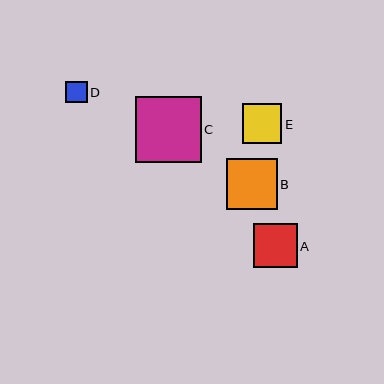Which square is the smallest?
Square D is the smallest with a size of approximately 21 pixels.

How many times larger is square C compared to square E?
Square C is approximately 1.7 times the size of square E.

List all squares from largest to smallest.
From largest to smallest: C, B, A, E, D.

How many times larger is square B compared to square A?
Square B is approximately 1.2 times the size of square A.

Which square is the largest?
Square C is the largest with a size of approximately 66 pixels.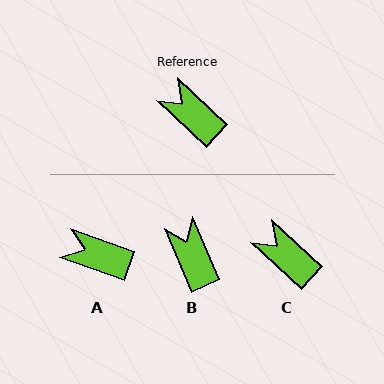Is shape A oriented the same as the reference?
No, it is off by about 23 degrees.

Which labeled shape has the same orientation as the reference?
C.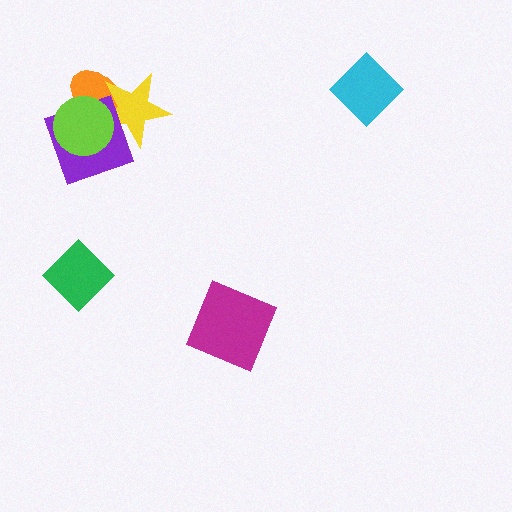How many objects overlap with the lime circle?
3 objects overlap with the lime circle.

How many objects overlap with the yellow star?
3 objects overlap with the yellow star.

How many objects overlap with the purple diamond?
3 objects overlap with the purple diamond.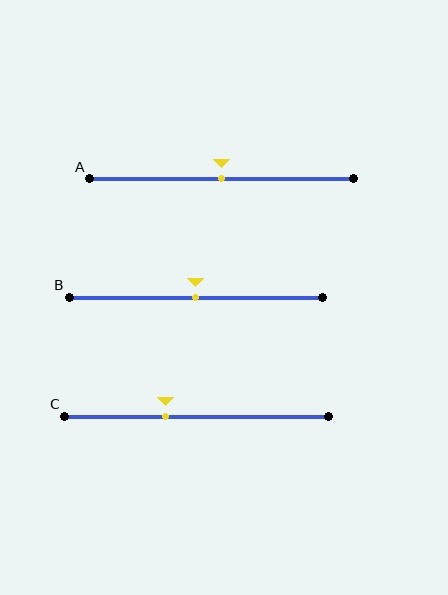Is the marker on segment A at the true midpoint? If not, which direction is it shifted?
Yes, the marker on segment A is at the true midpoint.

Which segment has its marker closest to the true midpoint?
Segment A has its marker closest to the true midpoint.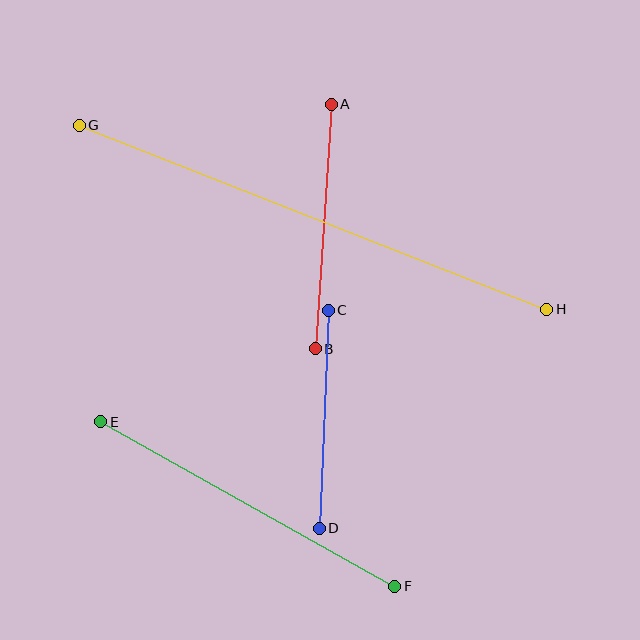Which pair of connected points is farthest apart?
Points G and H are farthest apart.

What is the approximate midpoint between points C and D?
The midpoint is at approximately (324, 419) pixels.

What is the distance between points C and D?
The distance is approximately 218 pixels.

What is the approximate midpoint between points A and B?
The midpoint is at approximately (323, 226) pixels.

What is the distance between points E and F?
The distance is approximately 337 pixels.